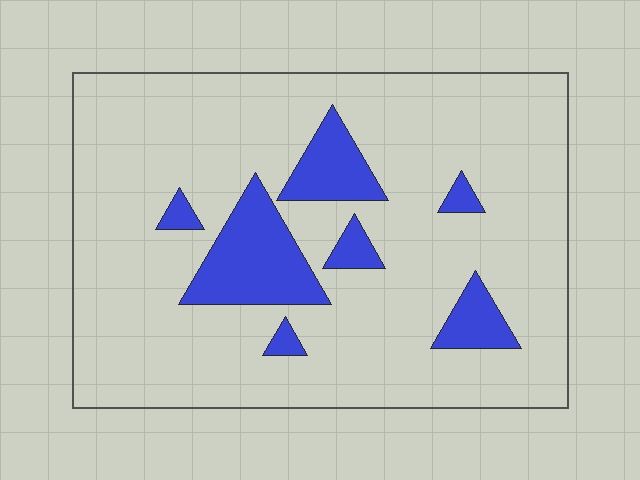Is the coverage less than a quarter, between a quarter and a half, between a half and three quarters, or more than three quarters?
Less than a quarter.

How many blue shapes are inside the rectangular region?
7.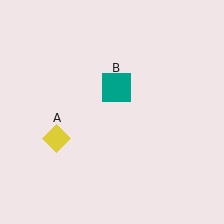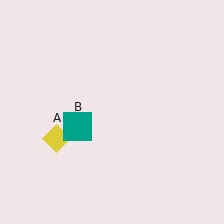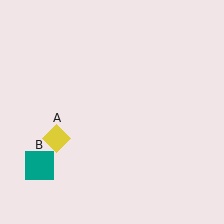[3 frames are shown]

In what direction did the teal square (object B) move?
The teal square (object B) moved down and to the left.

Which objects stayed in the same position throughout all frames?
Yellow diamond (object A) remained stationary.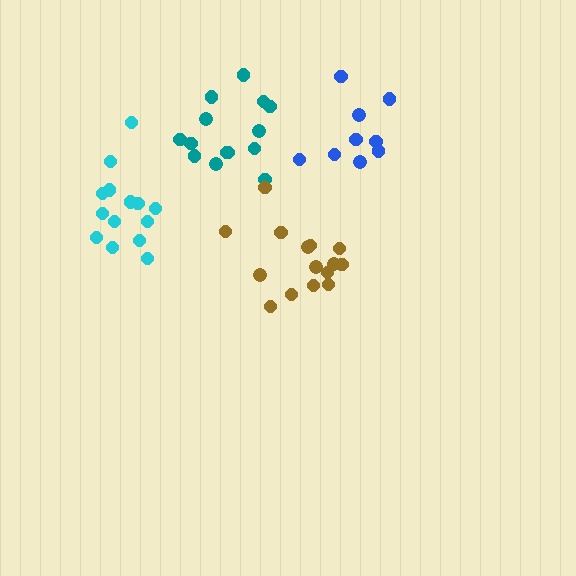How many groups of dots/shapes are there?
There are 4 groups.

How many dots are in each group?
Group 1: 9 dots, Group 2: 14 dots, Group 3: 14 dots, Group 4: 15 dots (52 total).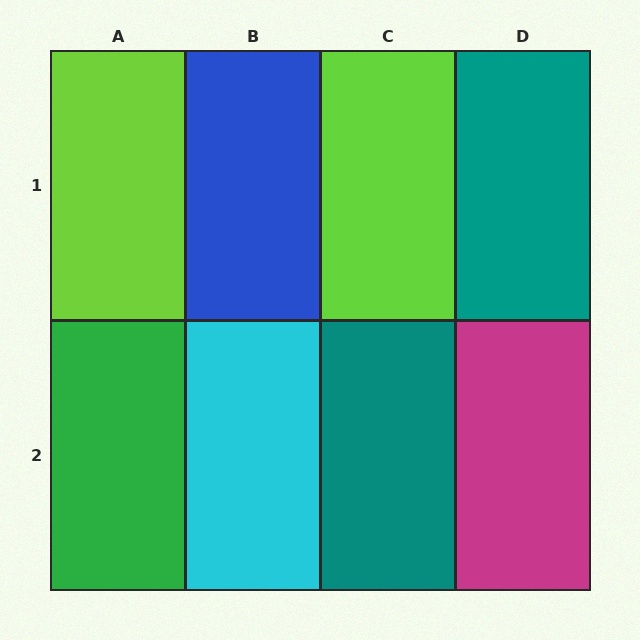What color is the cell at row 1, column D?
Teal.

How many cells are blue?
1 cell is blue.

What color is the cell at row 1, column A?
Lime.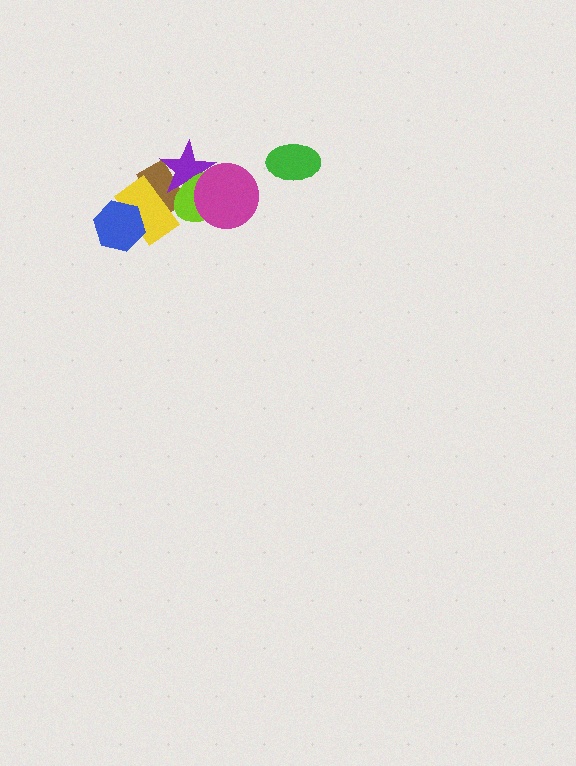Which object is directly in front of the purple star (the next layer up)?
The lime ellipse is directly in front of the purple star.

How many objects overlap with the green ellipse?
0 objects overlap with the green ellipse.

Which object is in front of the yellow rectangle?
The blue hexagon is in front of the yellow rectangle.